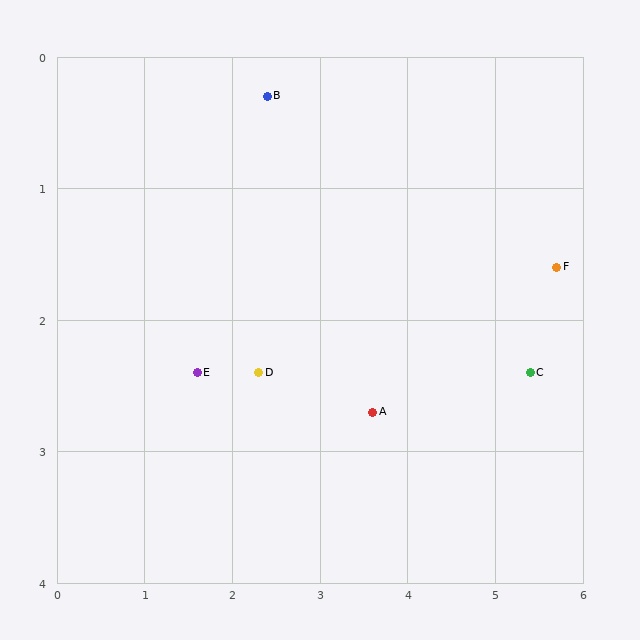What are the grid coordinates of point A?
Point A is at approximately (3.6, 2.7).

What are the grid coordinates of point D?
Point D is at approximately (2.3, 2.4).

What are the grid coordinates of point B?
Point B is at approximately (2.4, 0.3).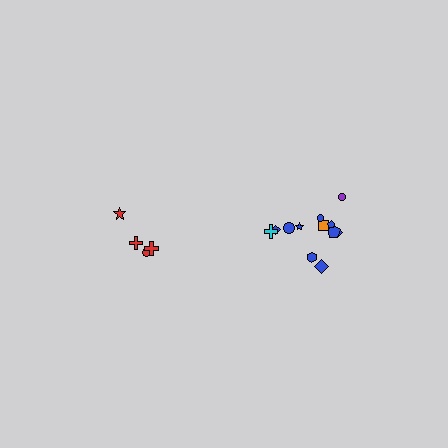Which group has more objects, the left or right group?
The right group.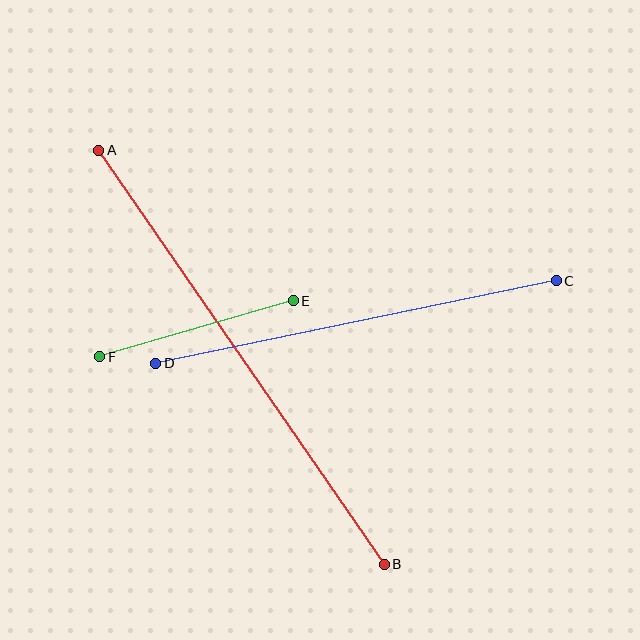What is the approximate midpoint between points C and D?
The midpoint is at approximately (356, 322) pixels.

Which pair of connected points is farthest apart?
Points A and B are farthest apart.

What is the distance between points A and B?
The distance is approximately 503 pixels.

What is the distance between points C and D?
The distance is approximately 409 pixels.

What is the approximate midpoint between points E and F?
The midpoint is at approximately (197, 329) pixels.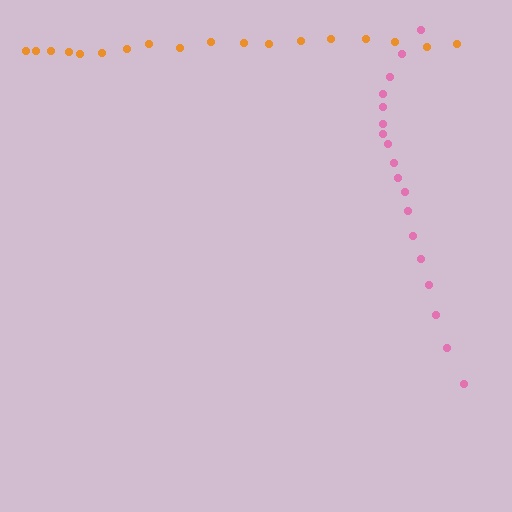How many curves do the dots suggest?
There are 2 distinct paths.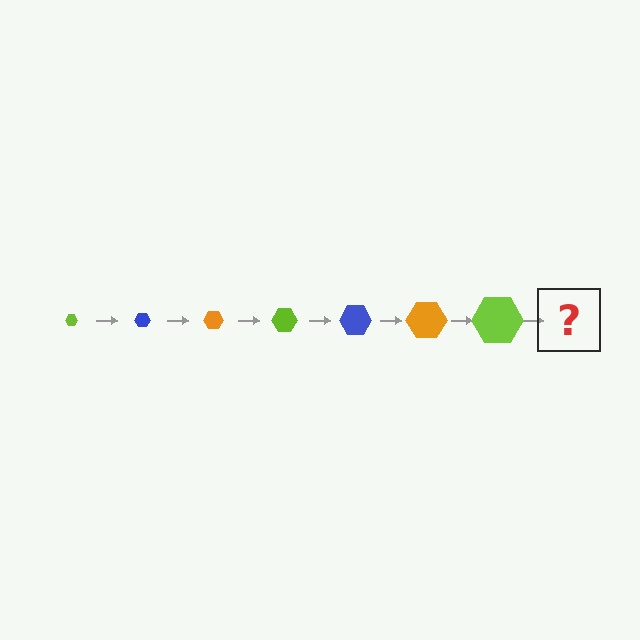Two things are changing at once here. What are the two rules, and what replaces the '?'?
The two rules are that the hexagon grows larger each step and the color cycles through lime, blue, and orange. The '?' should be a blue hexagon, larger than the previous one.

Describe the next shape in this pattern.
It should be a blue hexagon, larger than the previous one.